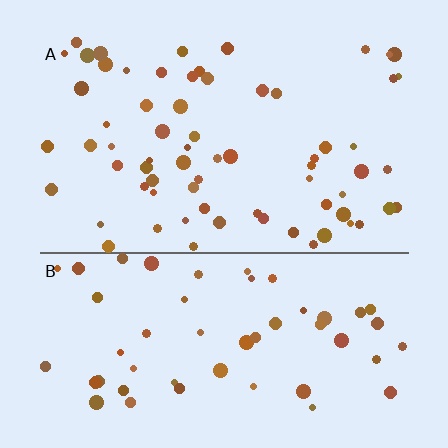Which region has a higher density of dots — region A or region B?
A (the top).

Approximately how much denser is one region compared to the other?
Approximately 1.3× — region A over region B.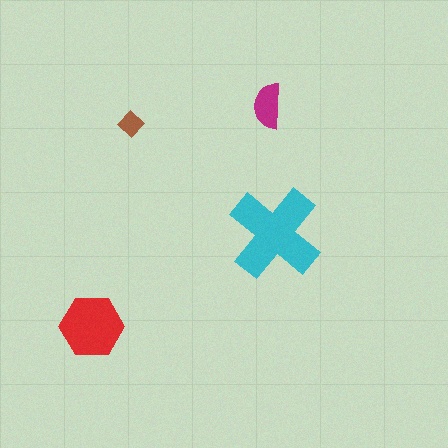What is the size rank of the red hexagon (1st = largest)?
2nd.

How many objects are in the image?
There are 4 objects in the image.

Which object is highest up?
The magenta semicircle is topmost.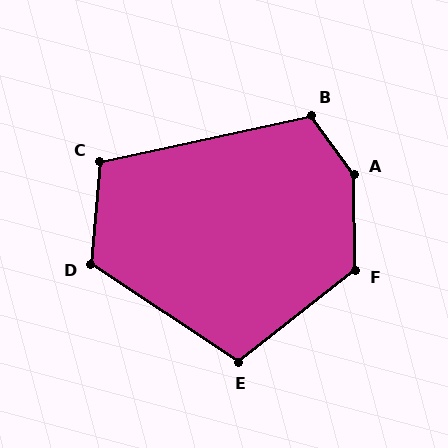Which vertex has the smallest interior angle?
C, at approximately 107 degrees.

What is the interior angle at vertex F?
Approximately 128 degrees (obtuse).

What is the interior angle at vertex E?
Approximately 108 degrees (obtuse).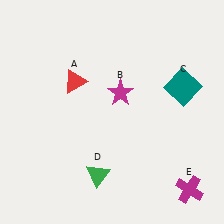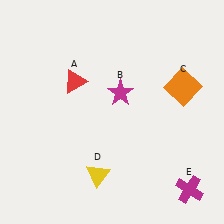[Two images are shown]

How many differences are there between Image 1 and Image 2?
There are 2 differences between the two images.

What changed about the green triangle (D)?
In Image 1, D is green. In Image 2, it changed to yellow.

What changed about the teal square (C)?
In Image 1, C is teal. In Image 2, it changed to orange.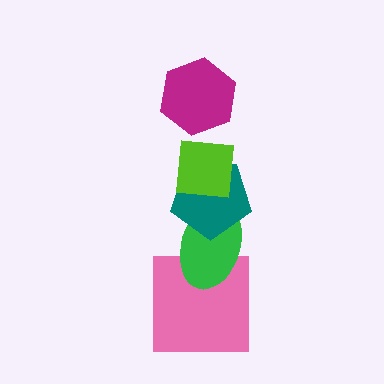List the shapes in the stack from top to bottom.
From top to bottom: the magenta hexagon, the lime square, the teal pentagon, the green ellipse, the pink square.